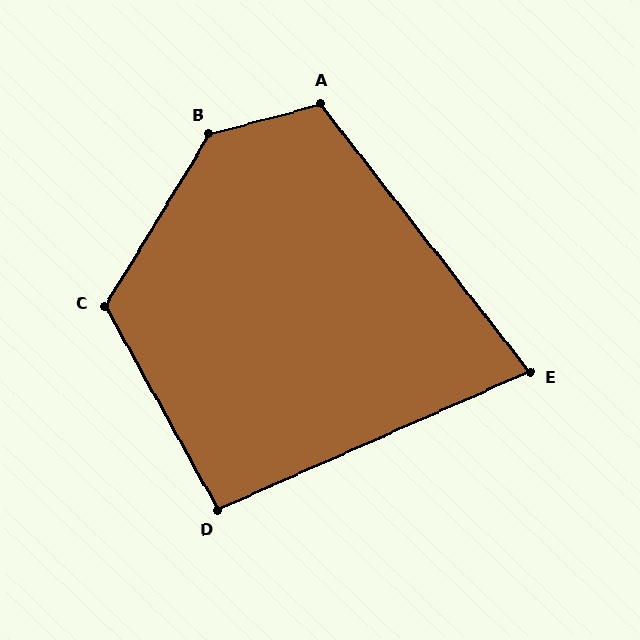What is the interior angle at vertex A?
Approximately 113 degrees (obtuse).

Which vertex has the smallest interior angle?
E, at approximately 76 degrees.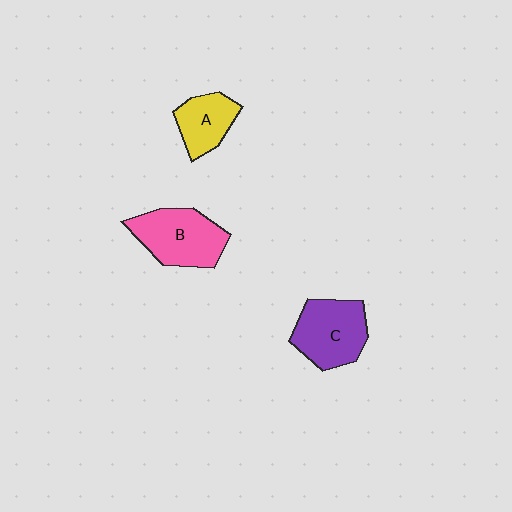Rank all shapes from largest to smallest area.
From largest to smallest: B (pink), C (purple), A (yellow).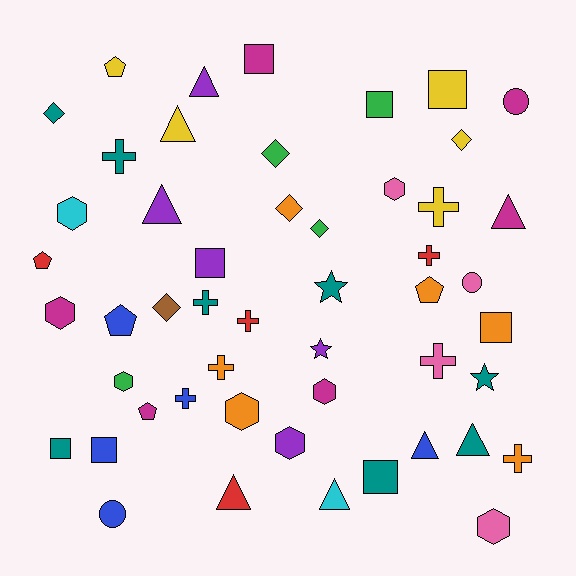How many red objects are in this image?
There are 4 red objects.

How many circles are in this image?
There are 3 circles.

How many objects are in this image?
There are 50 objects.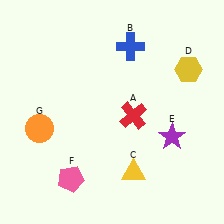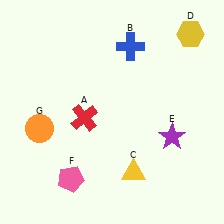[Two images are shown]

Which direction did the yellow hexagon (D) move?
The yellow hexagon (D) moved up.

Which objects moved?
The objects that moved are: the red cross (A), the yellow hexagon (D).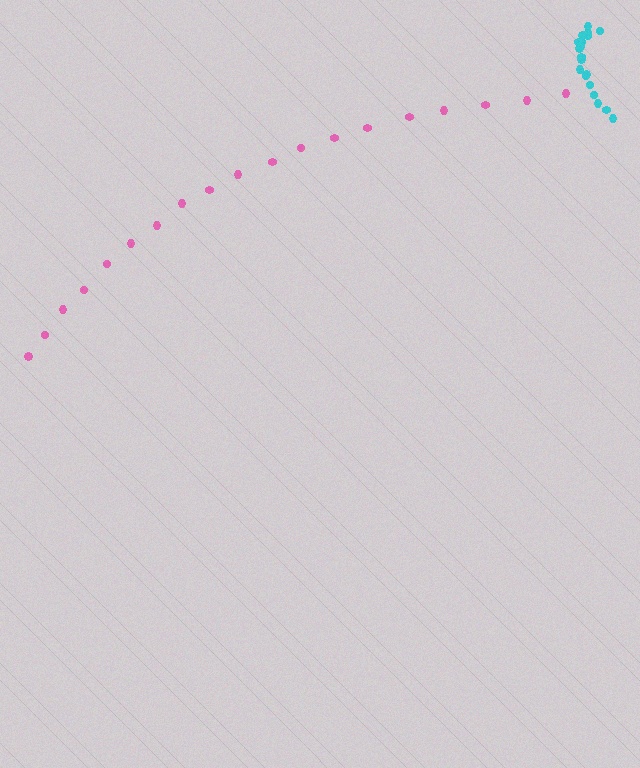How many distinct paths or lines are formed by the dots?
There are 2 distinct paths.